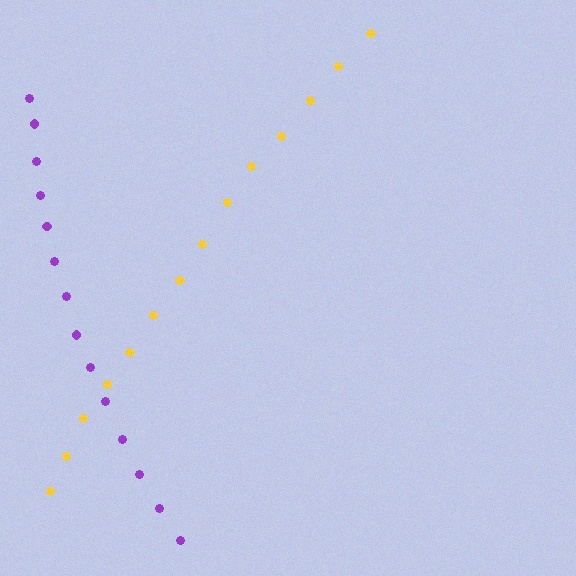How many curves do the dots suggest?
There are 2 distinct paths.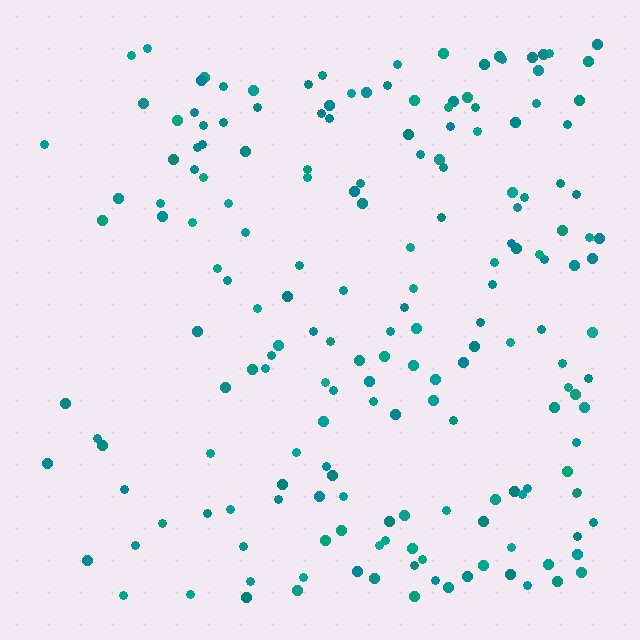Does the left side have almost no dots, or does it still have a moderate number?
Still a moderate number, just noticeably fewer than the right.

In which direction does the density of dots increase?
From left to right, with the right side densest.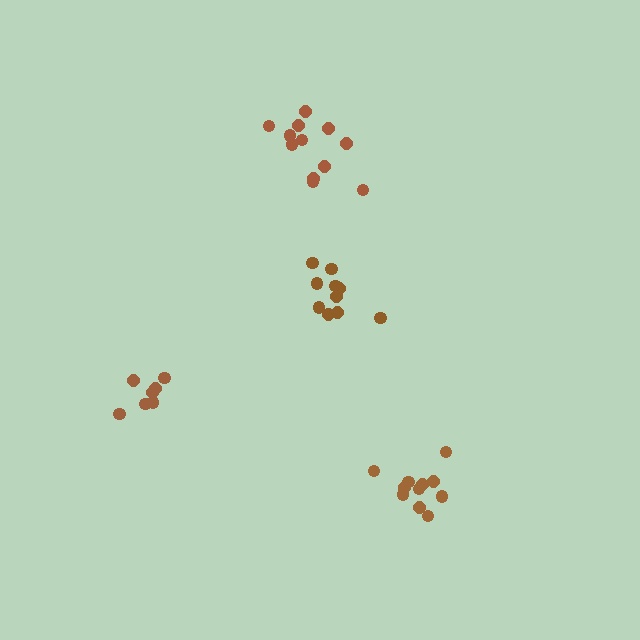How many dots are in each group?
Group 1: 7 dots, Group 2: 11 dots, Group 3: 12 dots, Group 4: 10 dots (40 total).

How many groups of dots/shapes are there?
There are 4 groups.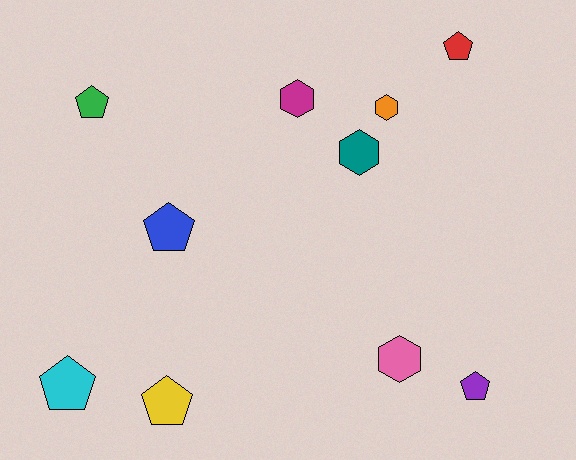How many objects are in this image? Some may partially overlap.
There are 10 objects.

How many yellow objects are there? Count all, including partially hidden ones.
There is 1 yellow object.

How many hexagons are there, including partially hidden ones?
There are 4 hexagons.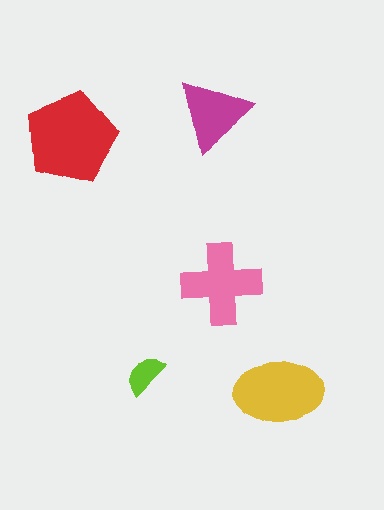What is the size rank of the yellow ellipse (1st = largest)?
2nd.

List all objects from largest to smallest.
The red pentagon, the yellow ellipse, the pink cross, the magenta triangle, the lime semicircle.